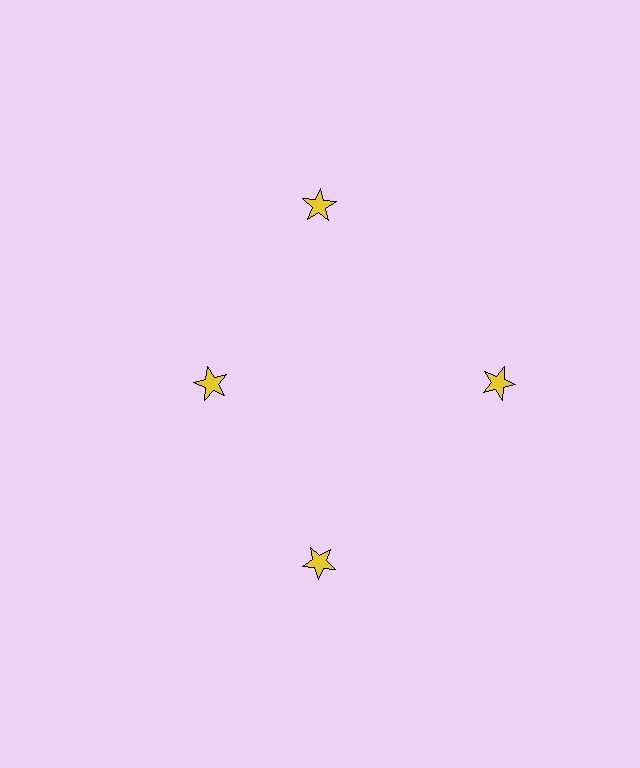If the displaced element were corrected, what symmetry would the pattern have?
It would have 4-fold rotational symmetry — the pattern would map onto itself every 90 degrees.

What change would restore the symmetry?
The symmetry would be restored by moving it outward, back onto the ring so that all 4 stars sit at equal angles and equal distance from the center.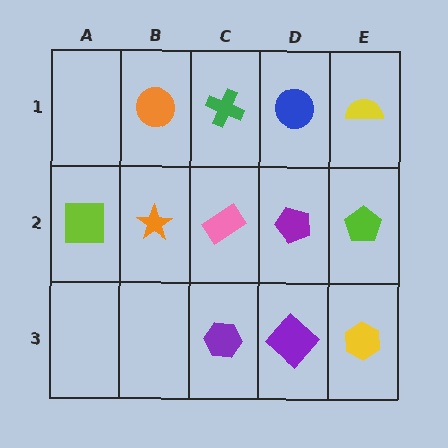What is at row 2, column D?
A purple pentagon.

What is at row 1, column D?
A blue circle.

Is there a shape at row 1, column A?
No, that cell is empty.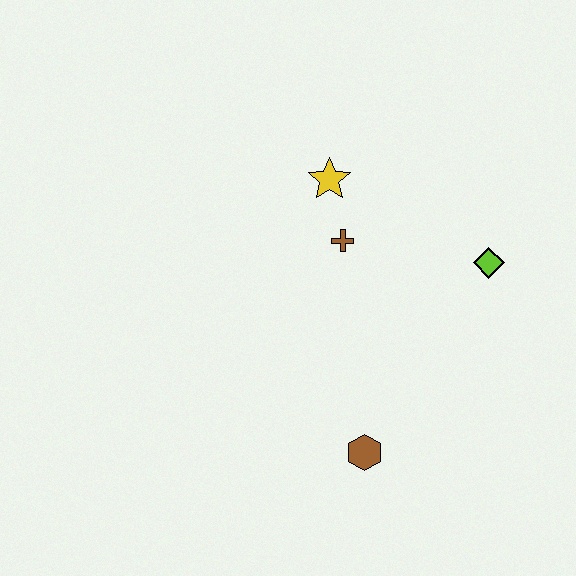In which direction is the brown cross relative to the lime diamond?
The brown cross is to the left of the lime diamond.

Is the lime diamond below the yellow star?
Yes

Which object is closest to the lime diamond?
The brown cross is closest to the lime diamond.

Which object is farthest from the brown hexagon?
The yellow star is farthest from the brown hexagon.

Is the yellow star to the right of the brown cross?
No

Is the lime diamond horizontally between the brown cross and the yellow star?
No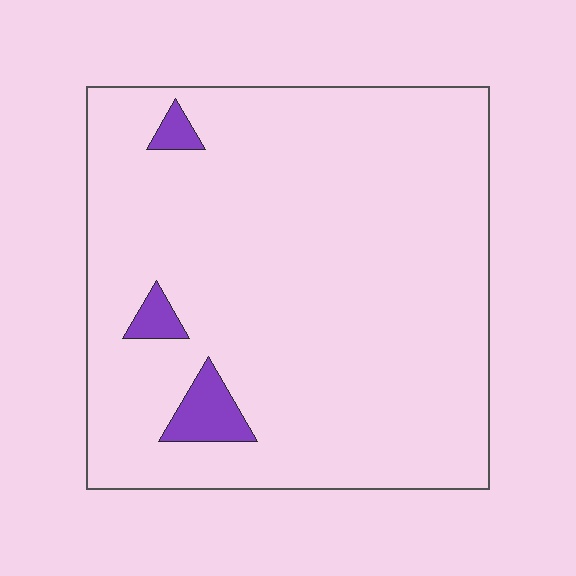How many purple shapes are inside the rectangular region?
3.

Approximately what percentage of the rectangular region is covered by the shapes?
Approximately 5%.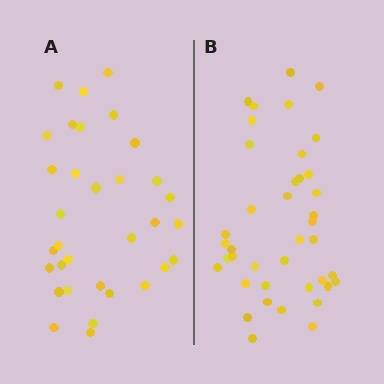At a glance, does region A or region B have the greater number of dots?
Region B (the right region) has more dots.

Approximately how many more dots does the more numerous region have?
Region B has roughly 8 or so more dots than region A.